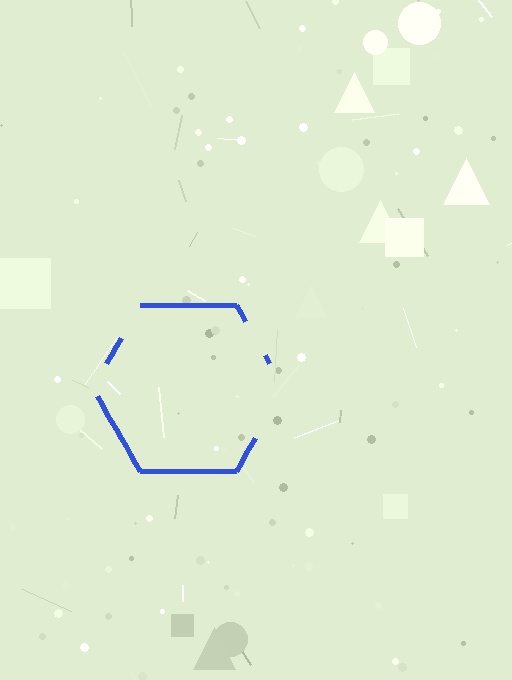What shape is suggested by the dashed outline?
The dashed outline suggests a hexagon.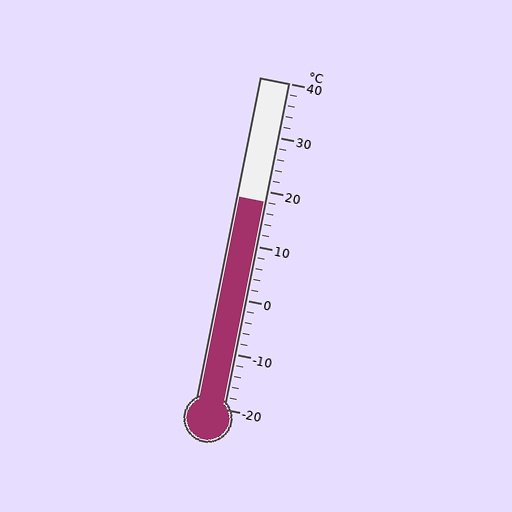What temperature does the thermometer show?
The thermometer shows approximately 18°C.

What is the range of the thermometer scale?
The thermometer scale ranges from -20°C to 40°C.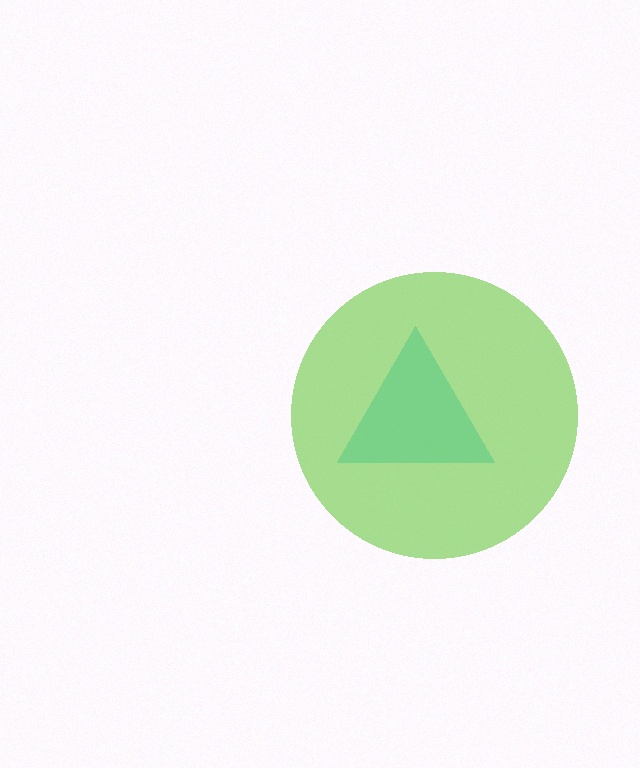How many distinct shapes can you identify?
There are 2 distinct shapes: a cyan triangle, a lime circle.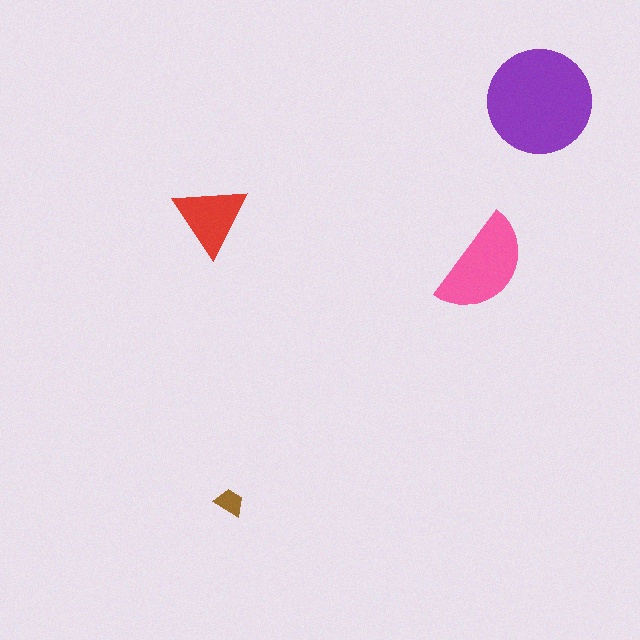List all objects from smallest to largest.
The brown trapezoid, the red triangle, the pink semicircle, the purple circle.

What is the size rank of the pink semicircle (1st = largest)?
2nd.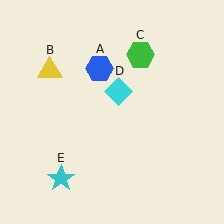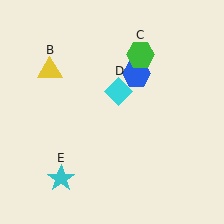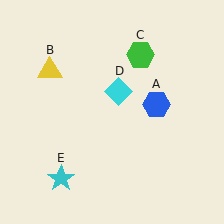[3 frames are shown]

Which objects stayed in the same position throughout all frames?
Yellow triangle (object B) and green hexagon (object C) and cyan diamond (object D) and cyan star (object E) remained stationary.